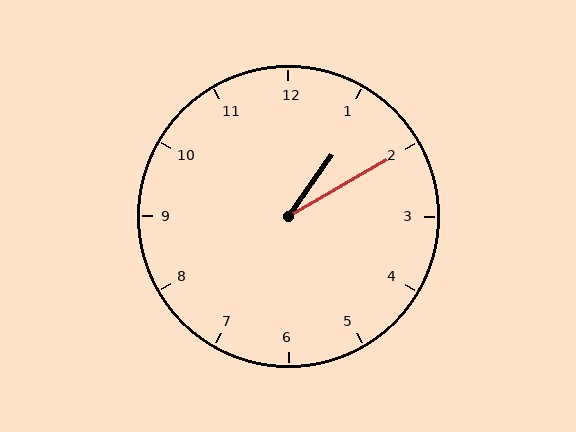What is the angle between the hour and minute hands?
Approximately 25 degrees.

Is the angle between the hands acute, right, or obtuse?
It is acute.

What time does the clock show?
1:10.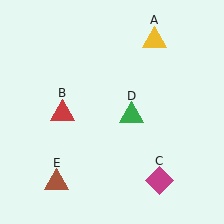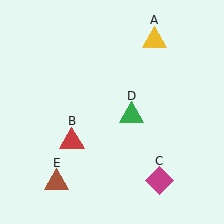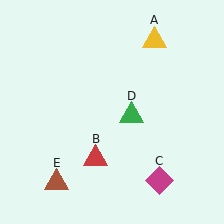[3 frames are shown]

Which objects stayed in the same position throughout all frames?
Yellow triangle (object A) and magenta diamond (object C) and green triangle (object D) and brown triangle (object E) remained stationary.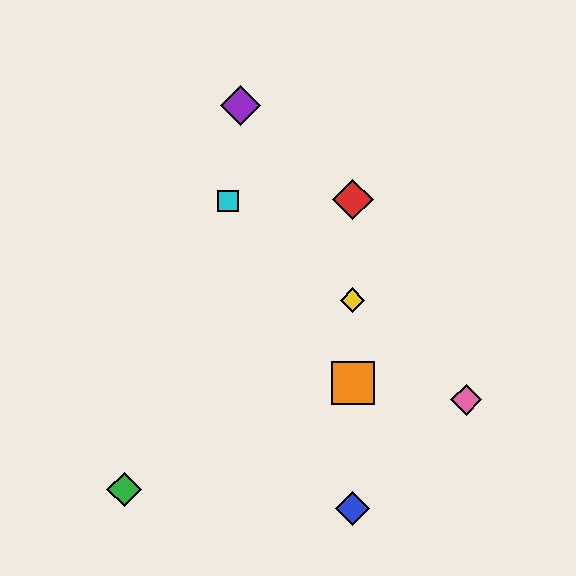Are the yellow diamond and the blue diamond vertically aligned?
Yes, both are at x≈353.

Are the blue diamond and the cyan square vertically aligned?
No, the blue diamond is at x≈353 and the cyan square is at x≈228.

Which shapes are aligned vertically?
The red diamond, the blue diamond, the yellow diamond, the orange square are aligned vertically.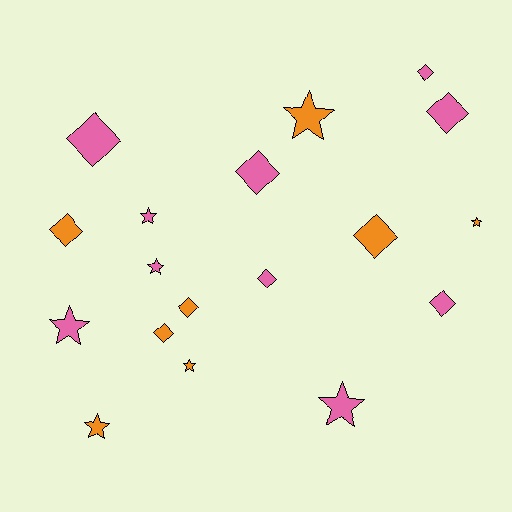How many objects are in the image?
There are 18 objects.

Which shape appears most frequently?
Diamond, with 10 objects.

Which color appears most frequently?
Pink, with 10 objects.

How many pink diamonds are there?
There are 6 pink diamonds.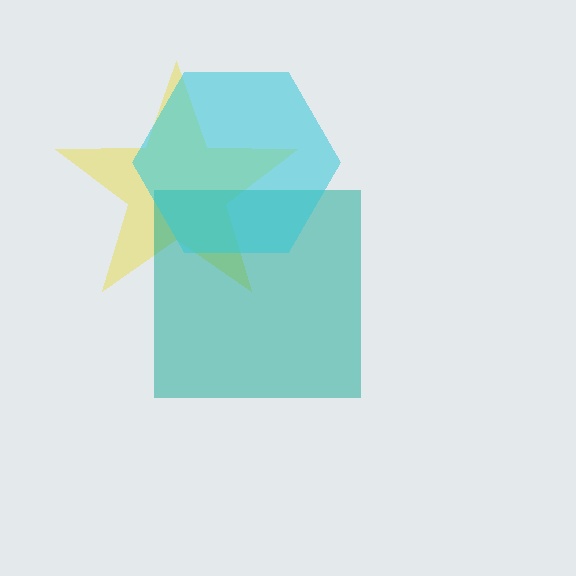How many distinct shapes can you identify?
There are 3 distinct shapes: a yellow star, a teal square, a cyan hexagon.